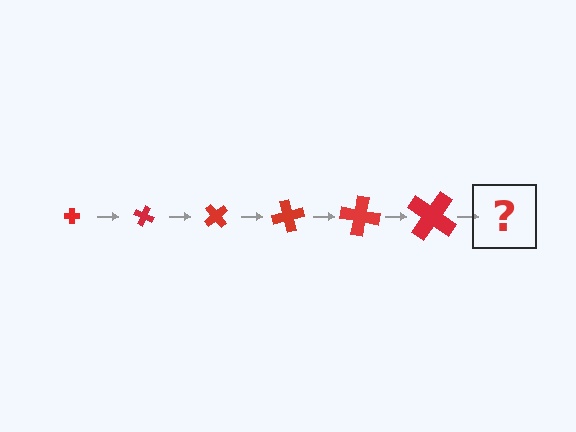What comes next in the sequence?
The next element should be a cross, larger than the previous one and rotated 150 degrees from the start.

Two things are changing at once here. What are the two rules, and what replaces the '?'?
The two rules are that the cross grows larger each step and it rotates 25 degrees each step. The '?' should be a cross, larger than the previous one and rotated 150 degrees from the start.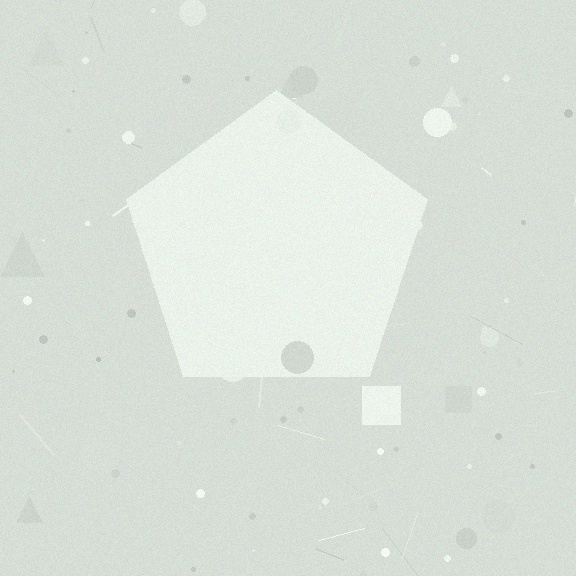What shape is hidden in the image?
A pentagon is hidden in the image.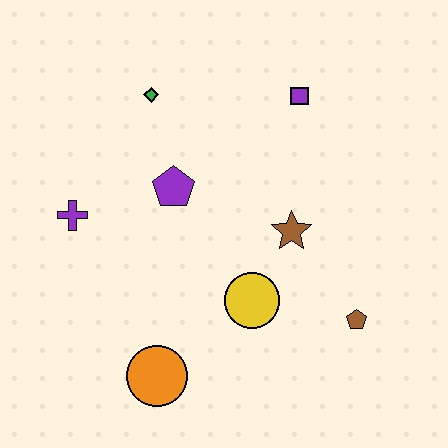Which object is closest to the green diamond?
The purple pentagon is closest to the green diamond.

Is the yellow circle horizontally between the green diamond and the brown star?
Yes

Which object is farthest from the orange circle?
The purple square is farthest from the orange circle.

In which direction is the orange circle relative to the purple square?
The orange circle is below the purple square.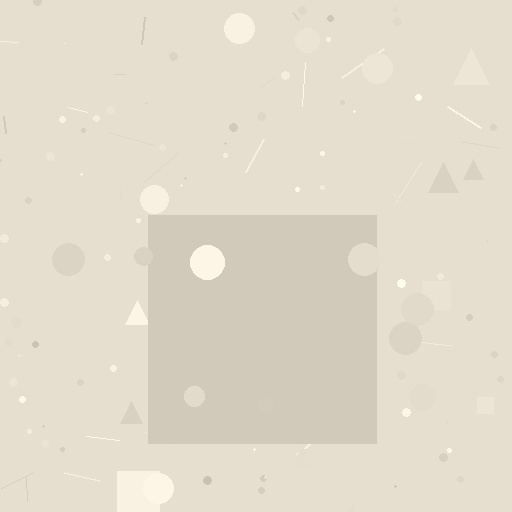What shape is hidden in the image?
A square is hidden in the image.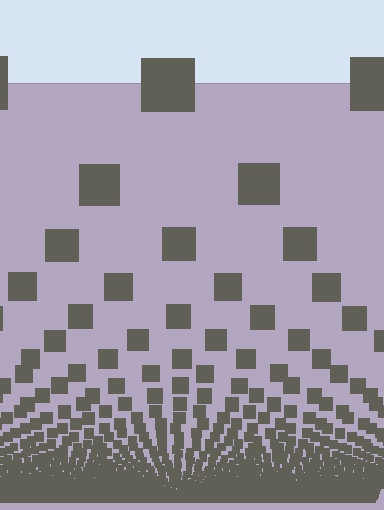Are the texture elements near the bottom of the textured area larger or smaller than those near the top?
Smaller. The gradient is inverted — elements near the bottom are smaller and denser.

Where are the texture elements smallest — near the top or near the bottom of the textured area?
Near the bottom.